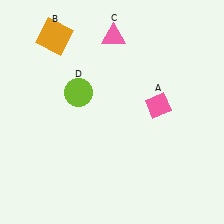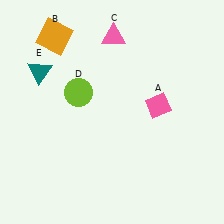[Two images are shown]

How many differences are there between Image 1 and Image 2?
There is 1 difference between the two images.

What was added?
A teal triangle (E) was added in Image 2.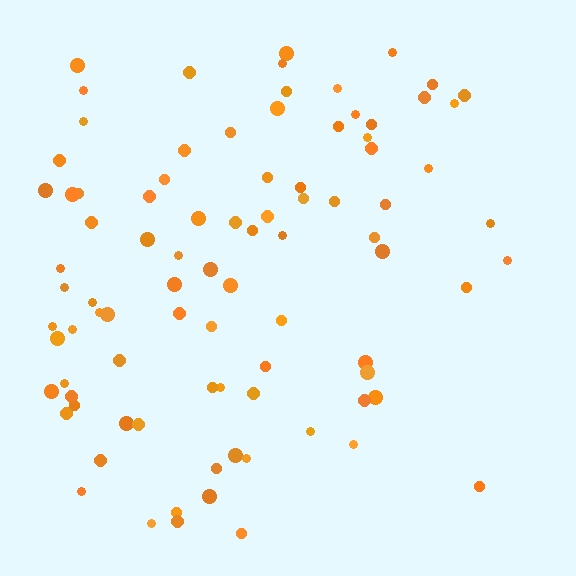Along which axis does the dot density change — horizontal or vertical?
Horizontal.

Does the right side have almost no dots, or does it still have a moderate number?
Still a moderate number, just noticeably fewer than the left.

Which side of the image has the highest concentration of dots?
The left.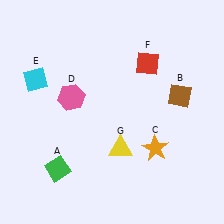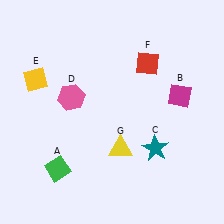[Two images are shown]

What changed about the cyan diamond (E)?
In Image 1, E is cyan. In Image 2, it changed to yellow.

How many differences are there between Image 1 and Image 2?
There are 3 differences between the two images.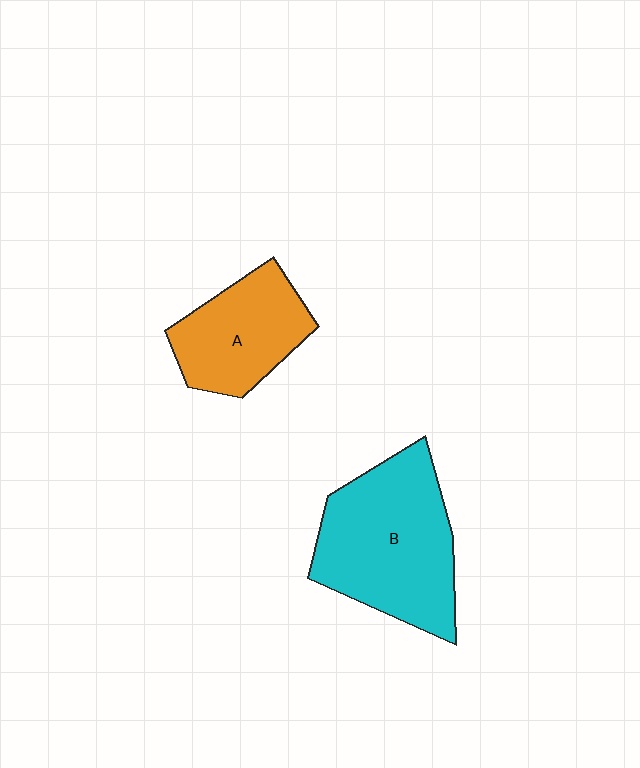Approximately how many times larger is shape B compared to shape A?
Approximately 1.6 times.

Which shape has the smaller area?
Shape A (orange).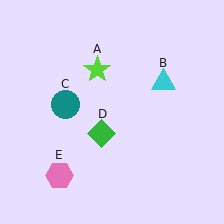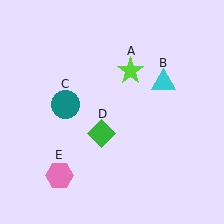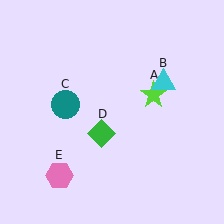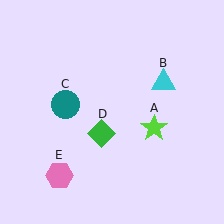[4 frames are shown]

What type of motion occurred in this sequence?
The lime star (object A) rotated clockwise around the center of the scene.